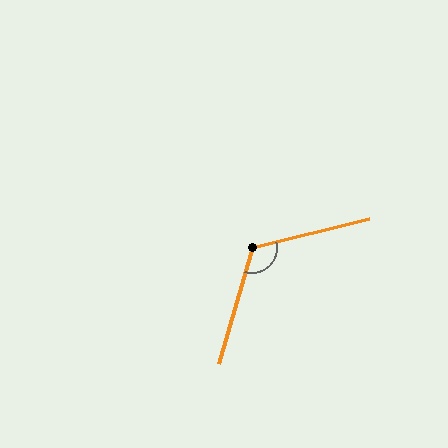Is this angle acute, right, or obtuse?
It is obtuse.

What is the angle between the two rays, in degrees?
Approximately 120 degrees.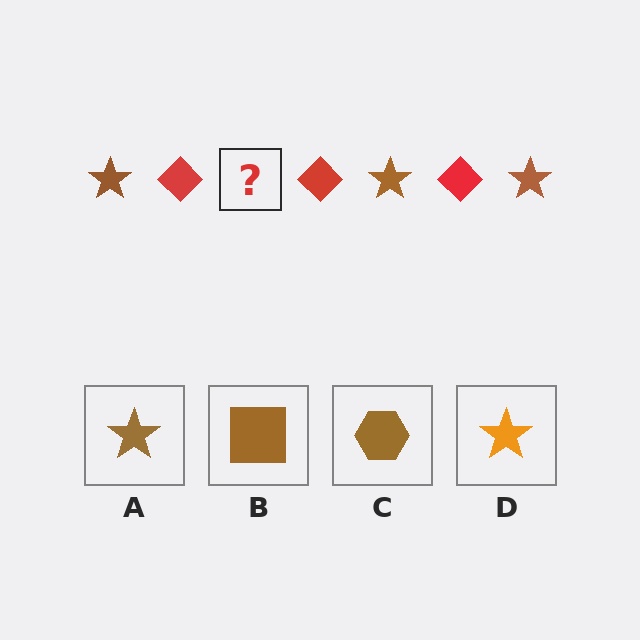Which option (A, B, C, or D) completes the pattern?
A.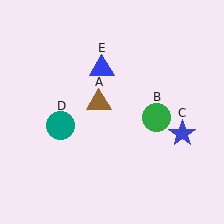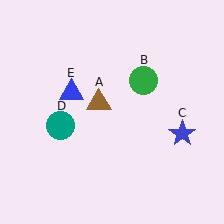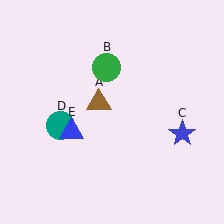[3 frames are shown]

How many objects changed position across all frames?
2 objects changed position: green circle (object B), blue triangle (object E).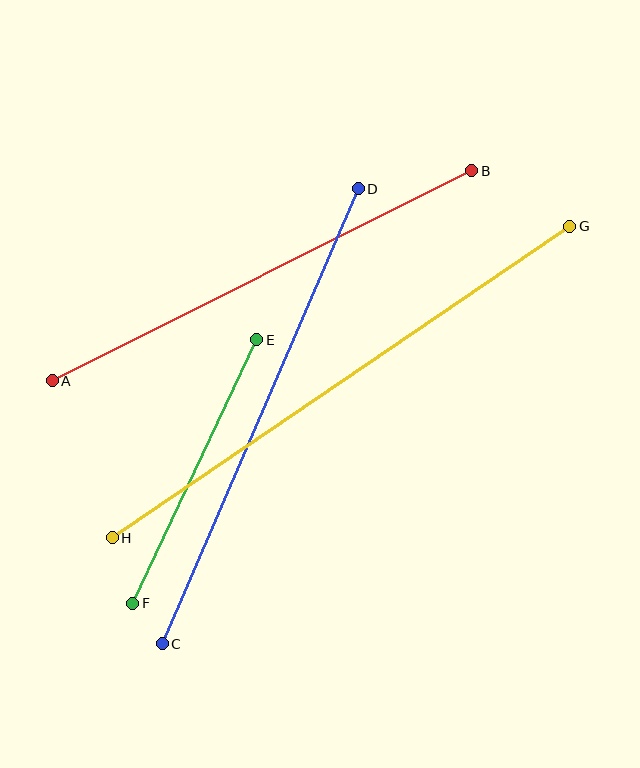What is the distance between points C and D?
The distance is approximately 496 pixels.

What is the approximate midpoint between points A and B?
The midpoint is at approximately (262, 276) pixels.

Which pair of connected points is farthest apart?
Points G and H are farthest apart.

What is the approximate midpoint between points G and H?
The midpoint is at approximately (341, 382) pixels.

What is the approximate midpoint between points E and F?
The midpoint is at approximately (195, 471) pixels.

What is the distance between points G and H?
The distance is approximately 553 pixels.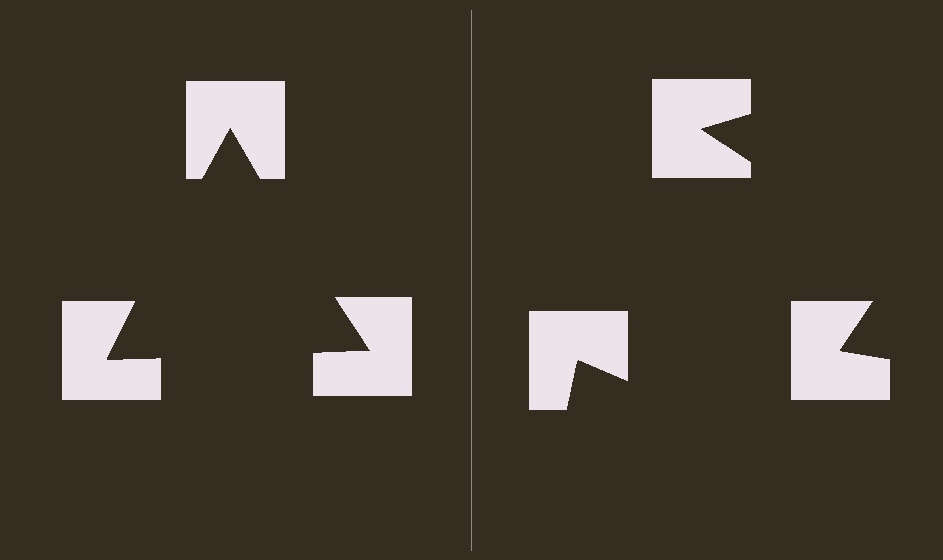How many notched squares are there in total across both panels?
6 — 3 on each side.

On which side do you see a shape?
An illusory triangle appears on the left side. On the right side the wedge cuts are rotated, so no coherent shape forms.